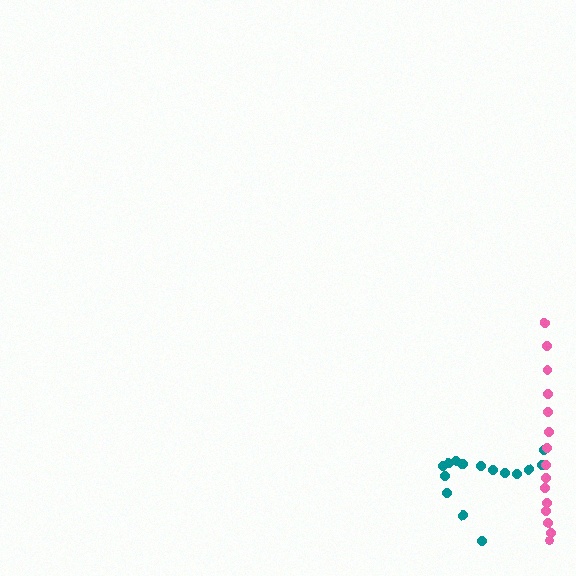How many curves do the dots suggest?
There are 2 distinct paths.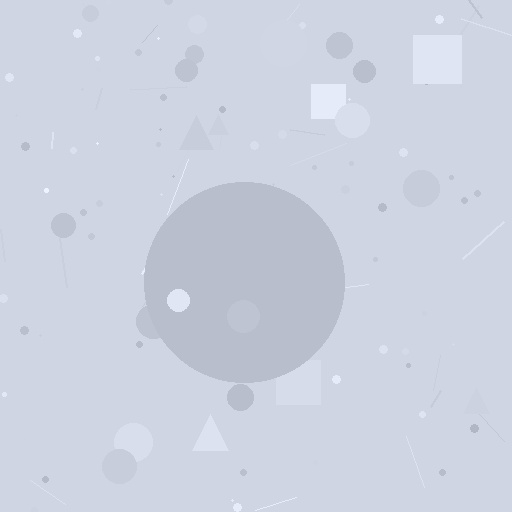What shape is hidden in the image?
A circle is hidden in the image.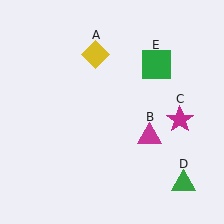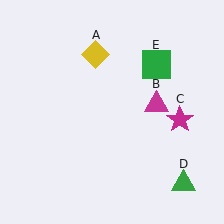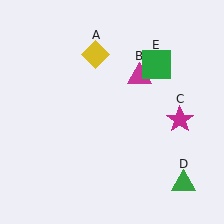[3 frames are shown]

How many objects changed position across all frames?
1 object changed position: magenta triangle (object B).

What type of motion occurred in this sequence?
The magenta triangle (object B) rotated counterclockwise around the center of the scene.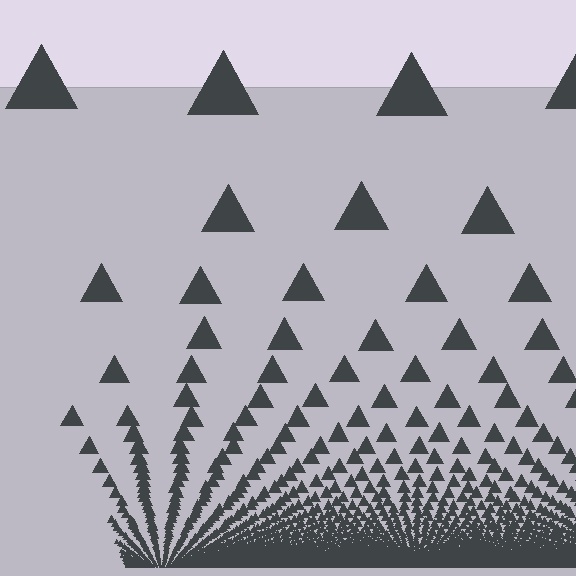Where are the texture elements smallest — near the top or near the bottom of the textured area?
Near the bottom.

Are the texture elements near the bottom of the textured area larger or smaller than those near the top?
Smaller. The gradient is inverted — elements near the bottom are smaller and denser.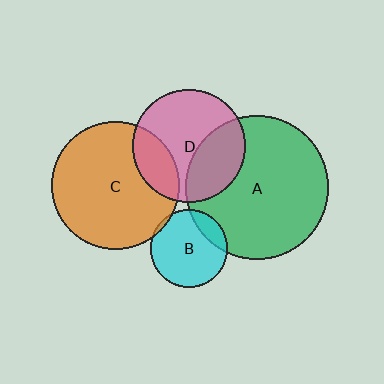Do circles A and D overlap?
Yes.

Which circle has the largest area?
Circle A (green).